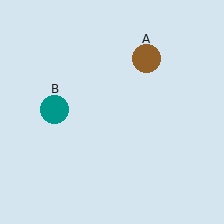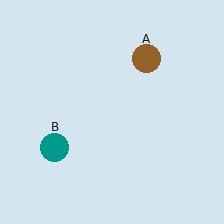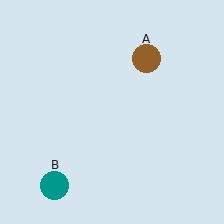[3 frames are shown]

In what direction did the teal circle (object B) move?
The teal circle (object B) moved down.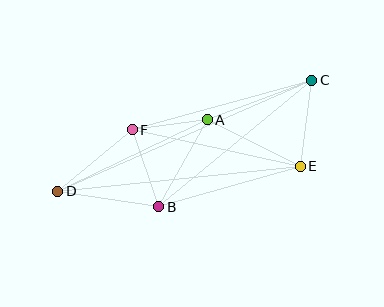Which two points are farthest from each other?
Points C and D are farthest from each other.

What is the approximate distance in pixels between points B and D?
The distance between B and D is approximately 102 pixels.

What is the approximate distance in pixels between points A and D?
The distance between A and D is approximately 166 pixels.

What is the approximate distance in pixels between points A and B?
The distance between A and B is approximately 99 pixels.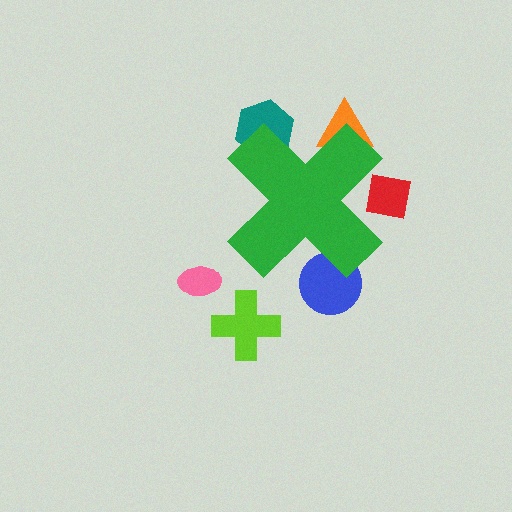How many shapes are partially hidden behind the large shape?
4 shapes are partially hidden.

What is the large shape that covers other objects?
A green cross.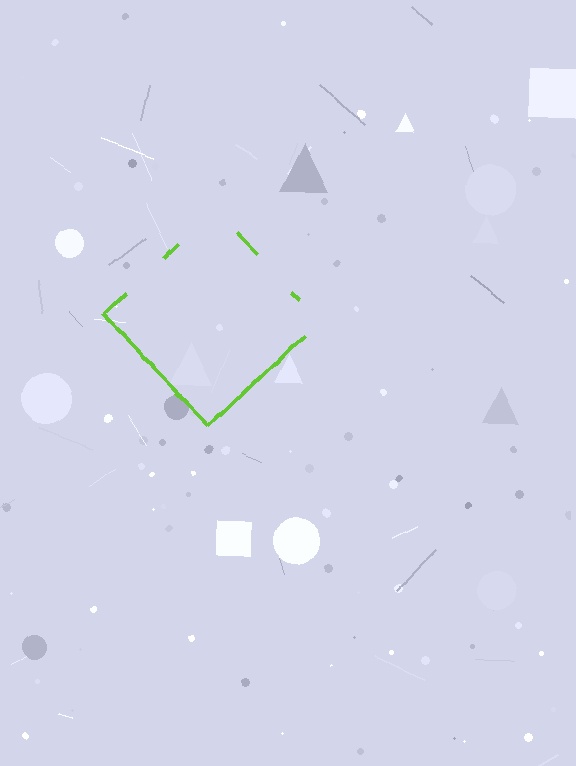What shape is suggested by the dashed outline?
The dashed outline suggests a diamond.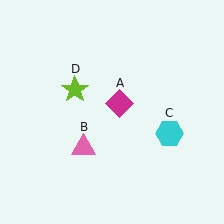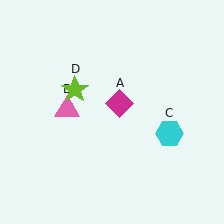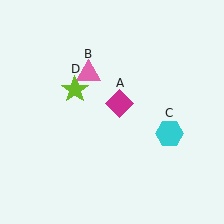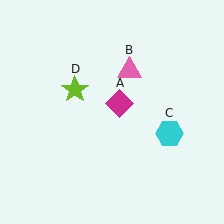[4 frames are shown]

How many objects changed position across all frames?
1 object changed position: pink triangle (object B).